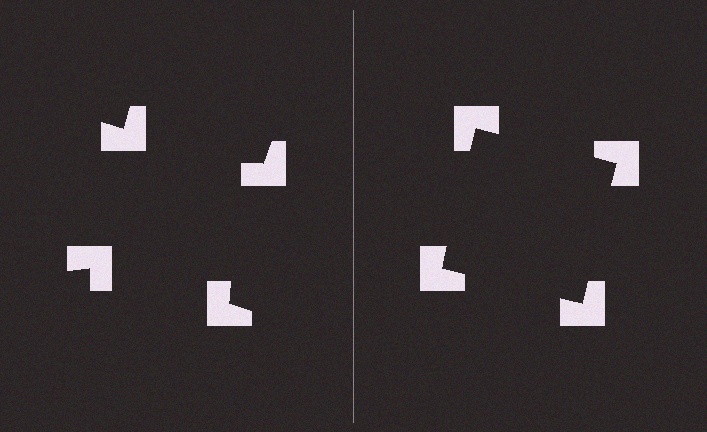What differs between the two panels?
The notched squares are positioned identically on both sides; only the wedge orientations differ. On the right they align to a square; on the left they are misaligned.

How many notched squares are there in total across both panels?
8 — 4 on each side.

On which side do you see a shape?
An illusory square appears on the right side. On the left side the wedge cuts are rotated, so no coherent shape forms.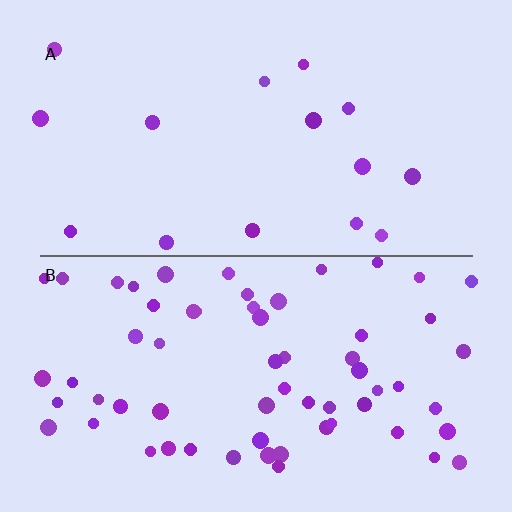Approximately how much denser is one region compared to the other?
Approximately 3.7× — region B over region A.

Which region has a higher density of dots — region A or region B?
B (the bottom).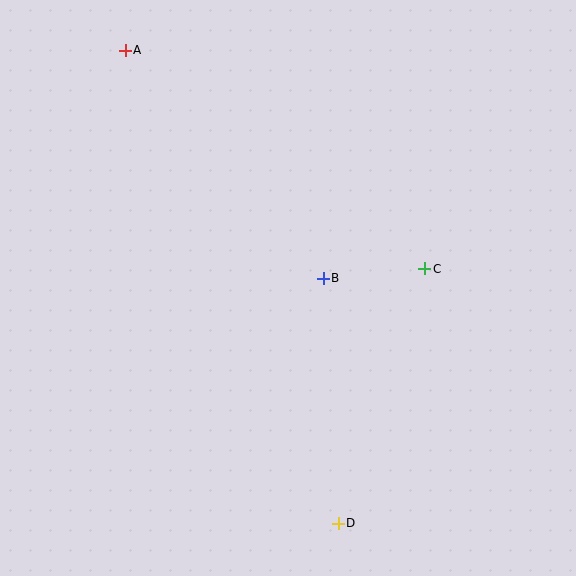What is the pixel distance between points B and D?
The distance between B and D is 245 pixels.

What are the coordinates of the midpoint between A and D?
The midpoint between A and D is at (232, 287).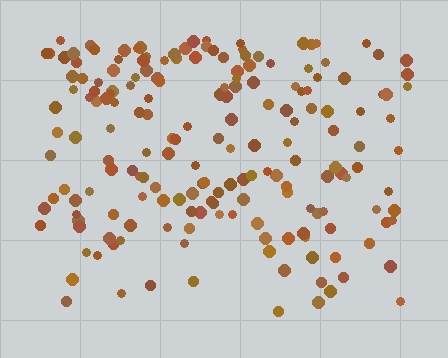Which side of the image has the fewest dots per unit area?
The bottom.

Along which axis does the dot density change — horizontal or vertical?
Vertical.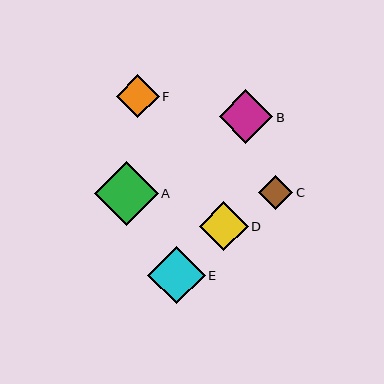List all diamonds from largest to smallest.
From largest to smallest: A, E, B, D, F, C.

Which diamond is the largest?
Diamond A is the largest with a size of approximately 63 pixels.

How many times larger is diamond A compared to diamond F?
Diamond A is approximately 1.5 times the size of diamond F.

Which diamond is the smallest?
Diamond C is the smallest with a size of approximately 34 pixels.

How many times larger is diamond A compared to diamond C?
Diamond A is approximately 1.9 times the size of diamond C.